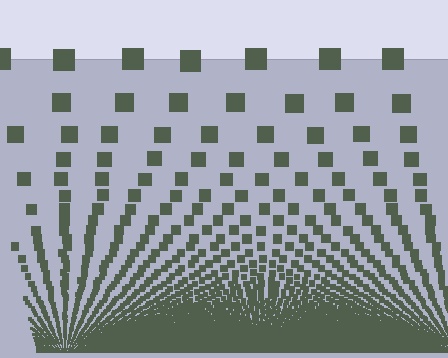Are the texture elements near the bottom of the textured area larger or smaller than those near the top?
Smaller. The gradient is inverted — elements near the bottom are smaller and denser.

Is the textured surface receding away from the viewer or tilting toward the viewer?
The surface appears to tilt toward the viewer. Texture elements get larger and sparser toward the top.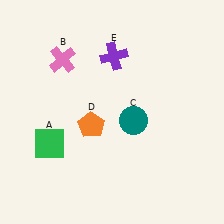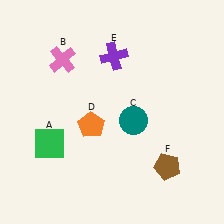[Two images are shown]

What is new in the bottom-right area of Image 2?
A brown pentagon (F) was added in the bottom-right area of Image 2.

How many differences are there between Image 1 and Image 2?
There is 1 difference between the two images.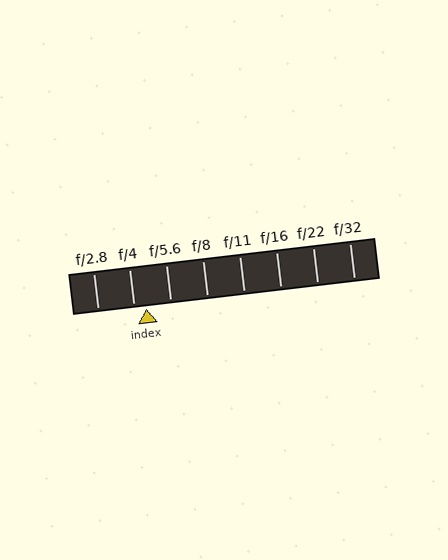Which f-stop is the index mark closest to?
The index mark is closest to f/4.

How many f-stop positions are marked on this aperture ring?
There are 8 f-stop positions marked.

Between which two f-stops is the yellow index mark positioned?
The index mark is between f/4 and f/5.6.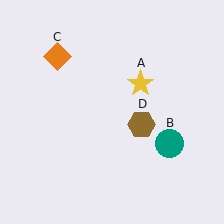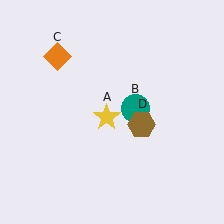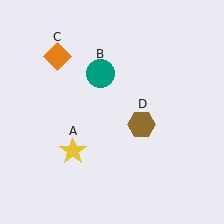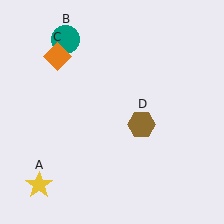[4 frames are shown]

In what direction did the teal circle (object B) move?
The teal circle (object B) moved up and to the left.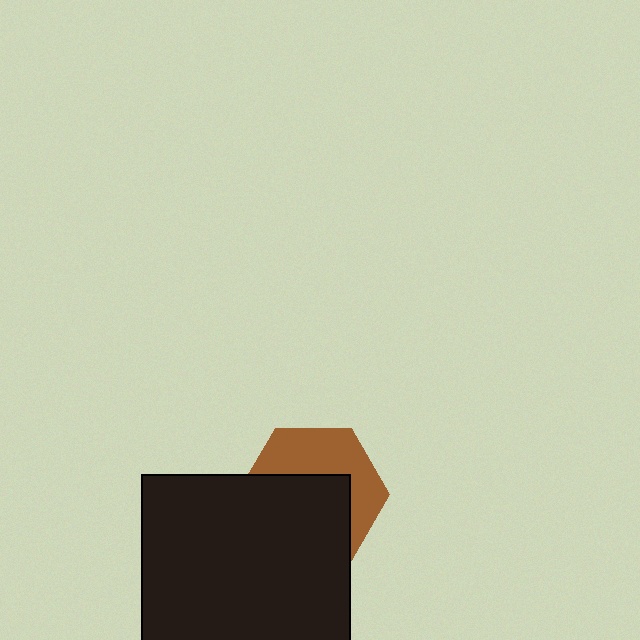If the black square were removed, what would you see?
You would see the complete brown hexagon.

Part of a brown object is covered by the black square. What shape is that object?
It is a hexagon.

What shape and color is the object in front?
The object in front is a black square.